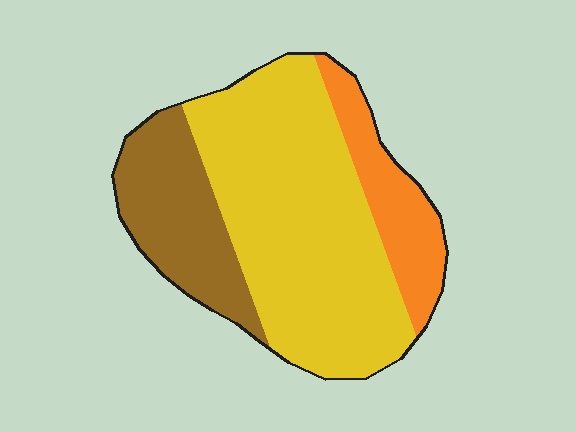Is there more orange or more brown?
Brown.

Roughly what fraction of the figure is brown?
Brown takes up between a sixth and a third of the figure.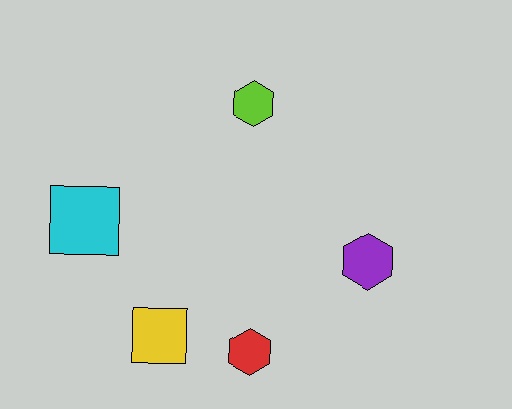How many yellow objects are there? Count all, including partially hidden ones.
There is 1 yellow object.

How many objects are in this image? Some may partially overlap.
There are 5 objects.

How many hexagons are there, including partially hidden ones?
There are 3 hexagons.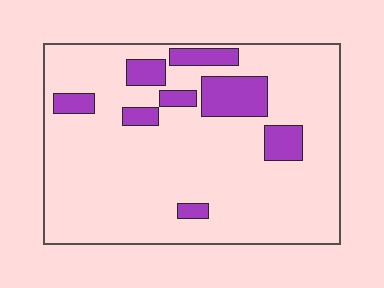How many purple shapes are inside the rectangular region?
8.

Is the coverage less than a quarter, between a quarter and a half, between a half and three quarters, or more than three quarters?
Less than a quarter.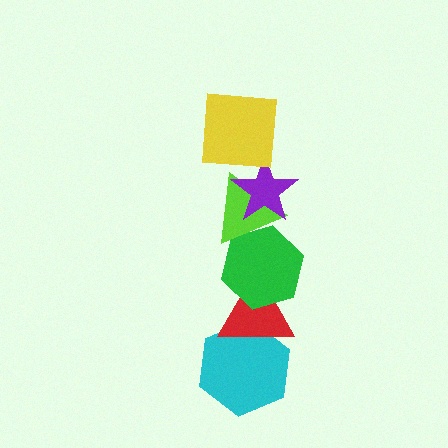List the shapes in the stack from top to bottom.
From top to bottom: the yellow square, the purple star, the lime triangle, the green hexagon, the red triangle, the cyan hexagon.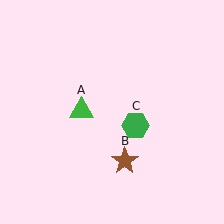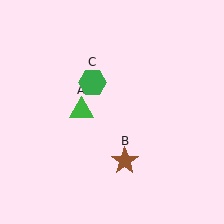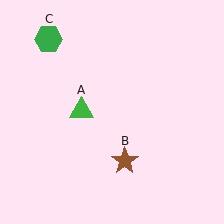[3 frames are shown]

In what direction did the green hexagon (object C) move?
The green hexagon (object C) moved up and to the left.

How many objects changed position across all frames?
1 object changed position: green hexagon (object C).